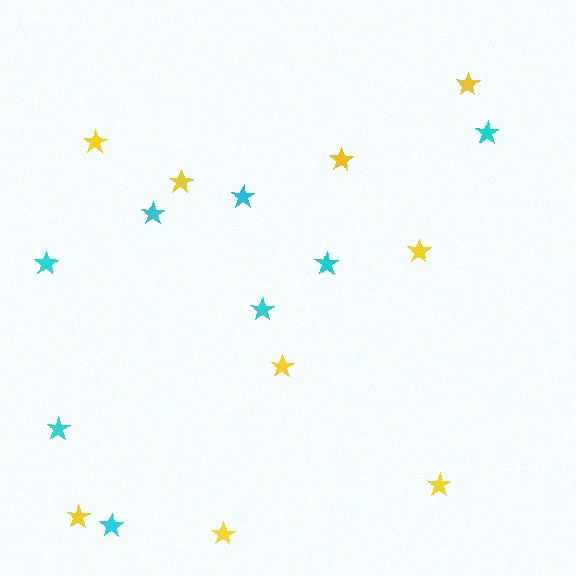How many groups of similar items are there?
There are 2 groups: one group of yellow stars (9) and one group of cyan stars (8).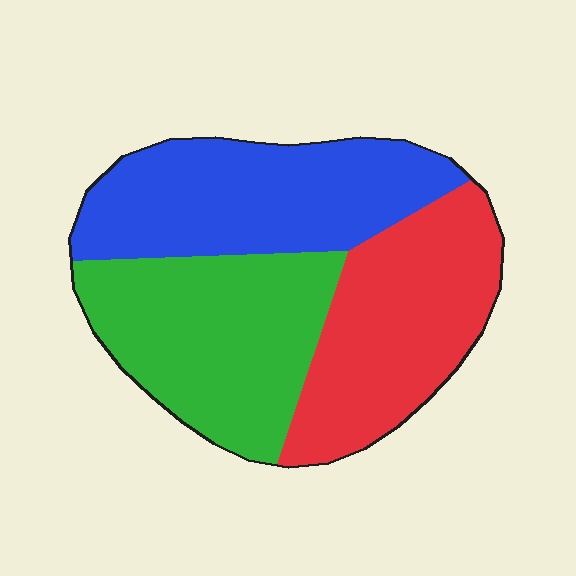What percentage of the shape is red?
Red covers roughly 30% of the shape.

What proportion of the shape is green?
Green takes up about one third (1/3) of the shape.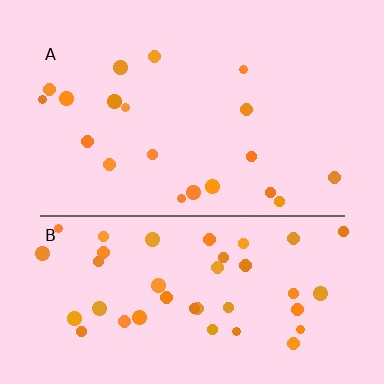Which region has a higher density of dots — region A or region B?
B (the bottom).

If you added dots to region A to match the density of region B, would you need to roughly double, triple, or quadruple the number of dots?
Approximately double.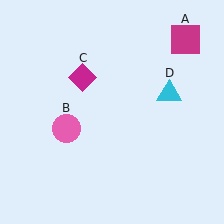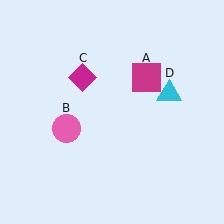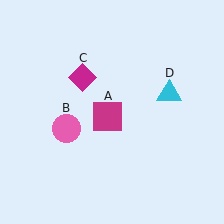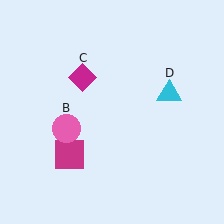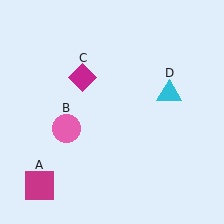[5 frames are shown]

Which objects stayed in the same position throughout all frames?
Pink circle (object B) and magenta diamond (object C) and cyan triangle (object D) remained stationary.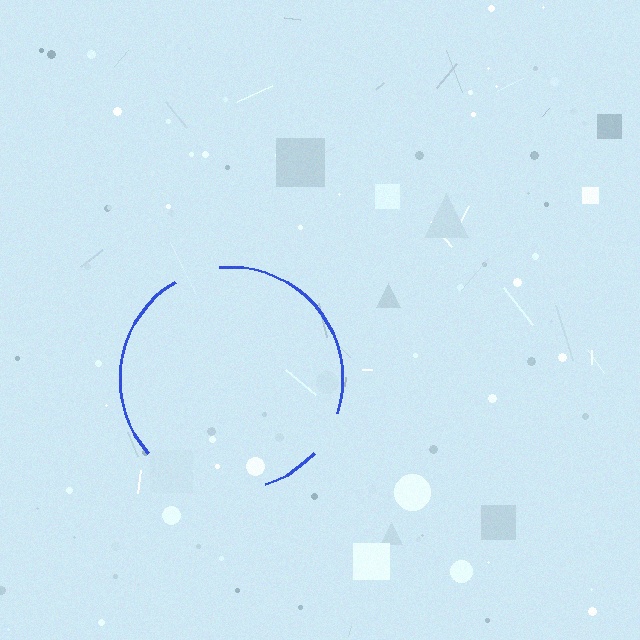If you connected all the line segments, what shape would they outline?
They would outline a circle.